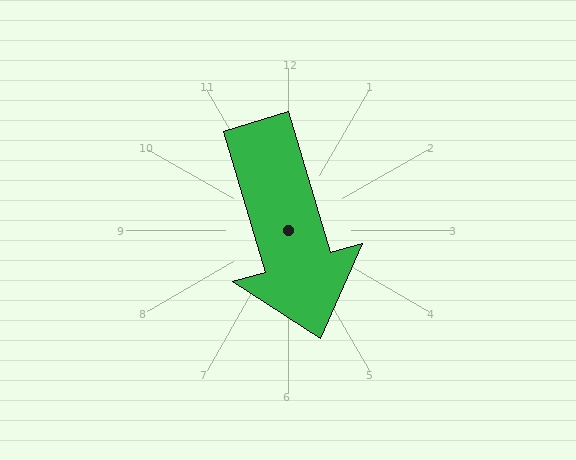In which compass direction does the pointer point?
South.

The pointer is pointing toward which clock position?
Roughly 5 o'clock.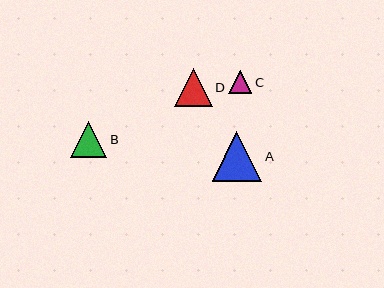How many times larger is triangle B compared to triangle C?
Triangle B is approximately 1.6 times the size of triangle C.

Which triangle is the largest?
Triangle A is the largest with a size of approximately 49 pixels.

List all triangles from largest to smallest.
From largest to smallest: A, D, B, C.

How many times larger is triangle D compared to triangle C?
Triangle D is approximately 1.6 times the size of triangle C.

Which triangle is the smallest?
Triangle C is the smallest with a size of approximately 23 pixels.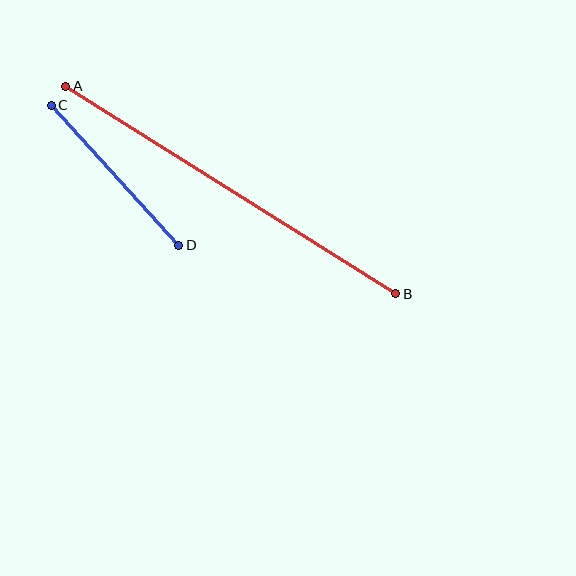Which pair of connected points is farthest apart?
Points A and B are farthest apart.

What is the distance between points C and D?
The distance is approximately 190 pixels.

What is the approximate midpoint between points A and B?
The midpoint is at approximately (231, 190) pixels.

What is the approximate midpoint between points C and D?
The midpoint is at approximately (115, 175) pixels.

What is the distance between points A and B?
The distance is approximately 390 pixels.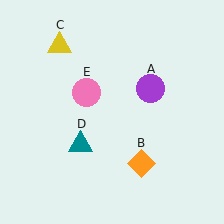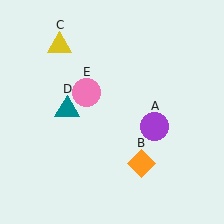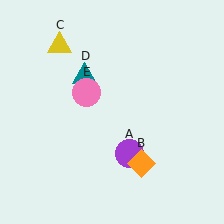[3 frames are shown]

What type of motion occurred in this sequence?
The purple circle (object A), teal triangle (object D) rotated clockwise around the center of the scene.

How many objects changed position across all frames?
2 objects changed position: purple circle (object A), teal triangle (object D).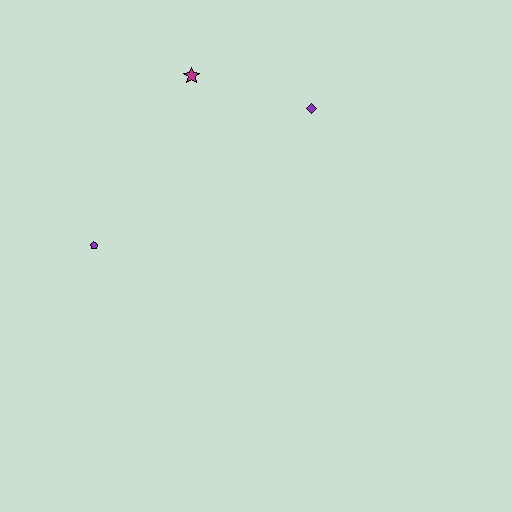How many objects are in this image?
There are 3 objects.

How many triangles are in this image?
There are no triangles.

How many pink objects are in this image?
There are no pink objects.